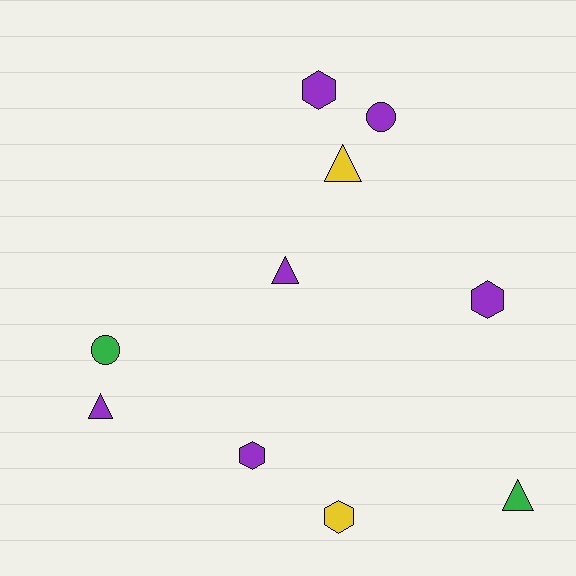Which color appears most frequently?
Purple, with 6 objects.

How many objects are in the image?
There are 10 objects.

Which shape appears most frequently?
Triangle, with 4 objects.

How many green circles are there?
There is 1 green circle.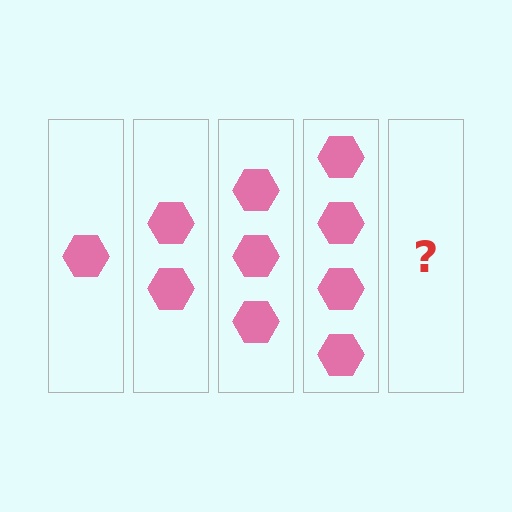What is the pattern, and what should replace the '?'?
The pattern is that each step adds one more hexagon. The '?' should be 5 hexagons.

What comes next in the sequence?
The next element should be 5 hexagons.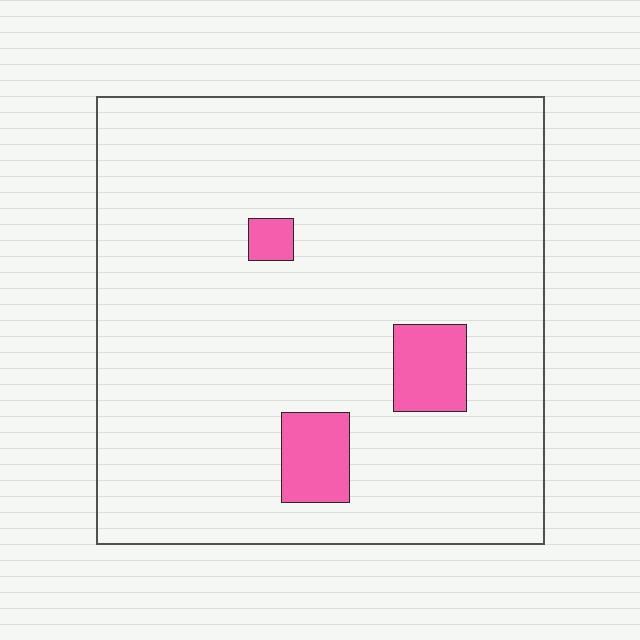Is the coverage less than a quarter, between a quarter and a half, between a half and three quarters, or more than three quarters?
Less than a quarter.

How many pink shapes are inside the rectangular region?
3.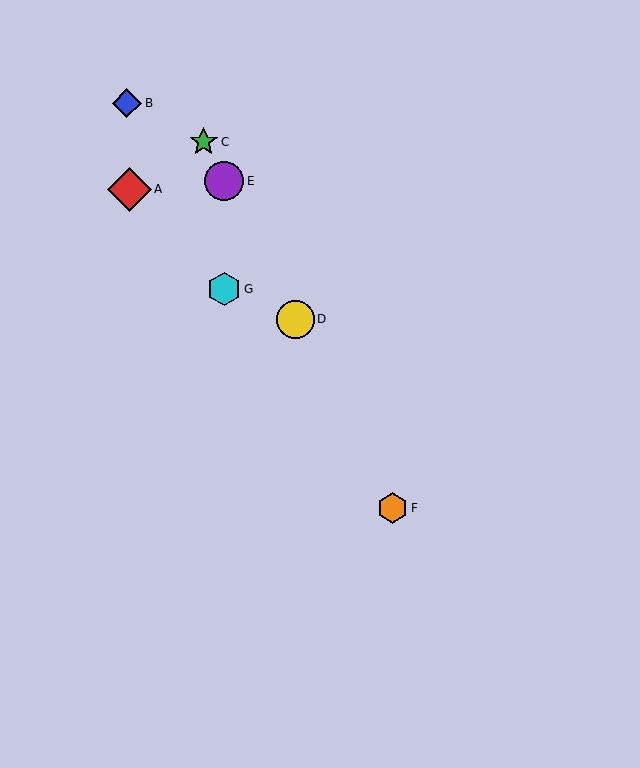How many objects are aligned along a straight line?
4 objects (C, D, E, F) are aligned along a straight line.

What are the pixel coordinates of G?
Object G is at (224, 289).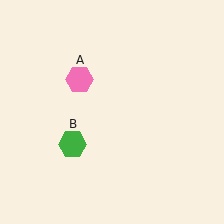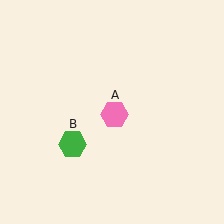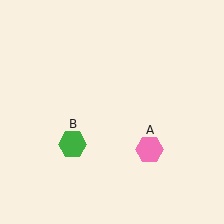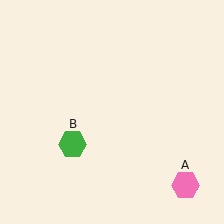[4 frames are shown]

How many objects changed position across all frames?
1 object changed position: pink hexagon (object A).